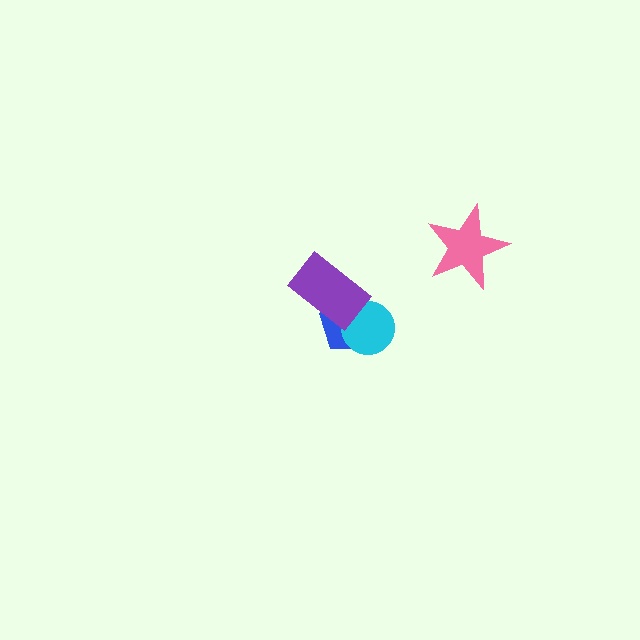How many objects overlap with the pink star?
0 objects overlap with the pink star.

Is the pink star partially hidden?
No, no other shape covers it.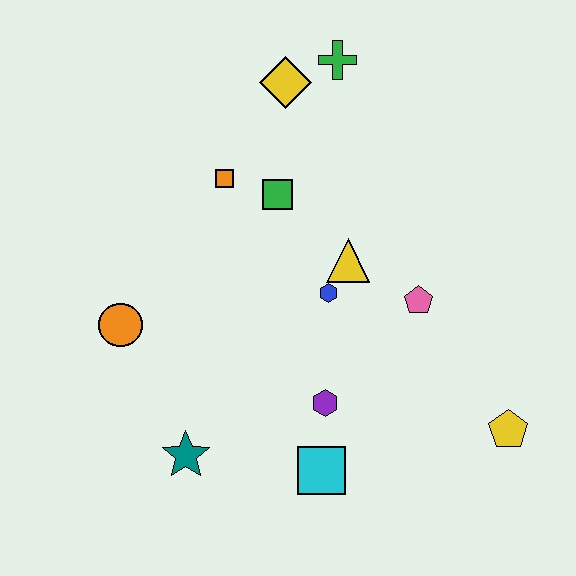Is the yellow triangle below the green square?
Yes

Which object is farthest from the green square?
The yellow pentagon is farthest from the green square.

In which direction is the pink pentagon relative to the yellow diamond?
The pink pentagon is below the yellow diamond.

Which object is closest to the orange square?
The green square is closest to the orange square.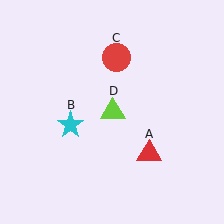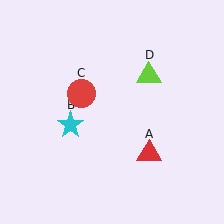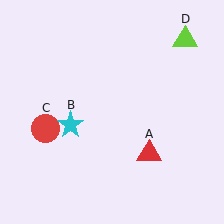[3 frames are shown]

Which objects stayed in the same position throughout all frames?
Red triangle (object A) and cyan star (object B) remained stationary.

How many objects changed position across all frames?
2 objects changed position: red circle (object C), lime triangle (object D).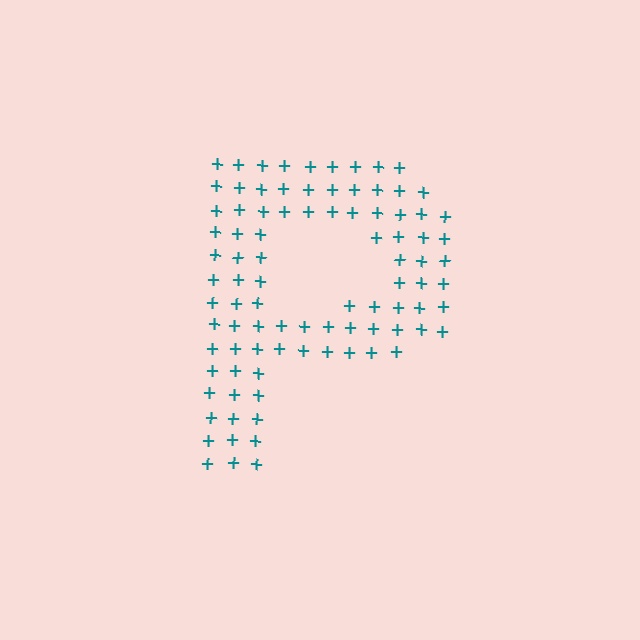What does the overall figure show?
The overall figure shows the letter P.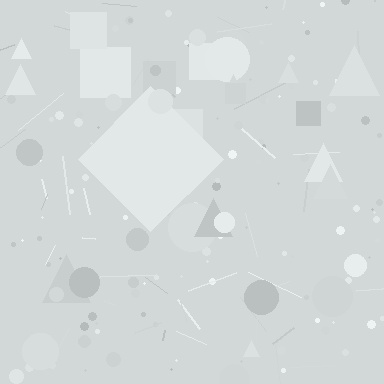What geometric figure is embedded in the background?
A diamond is embedded in the background.